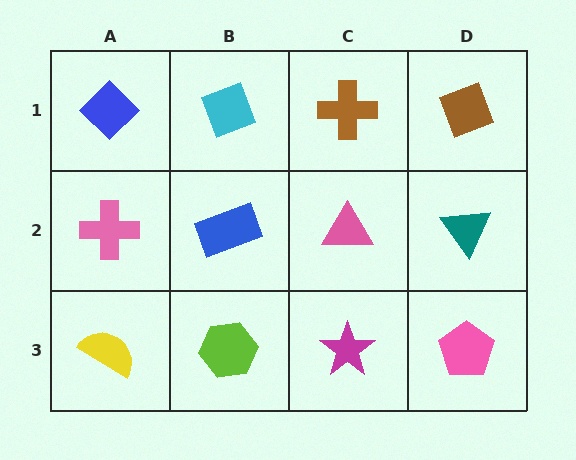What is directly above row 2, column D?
A brown diamond.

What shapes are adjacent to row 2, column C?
A brown cross (row 1, column C), a magenta star (row 3, column C), a blue rectangle (row 2, column B), a teal triangle (row 2, column D).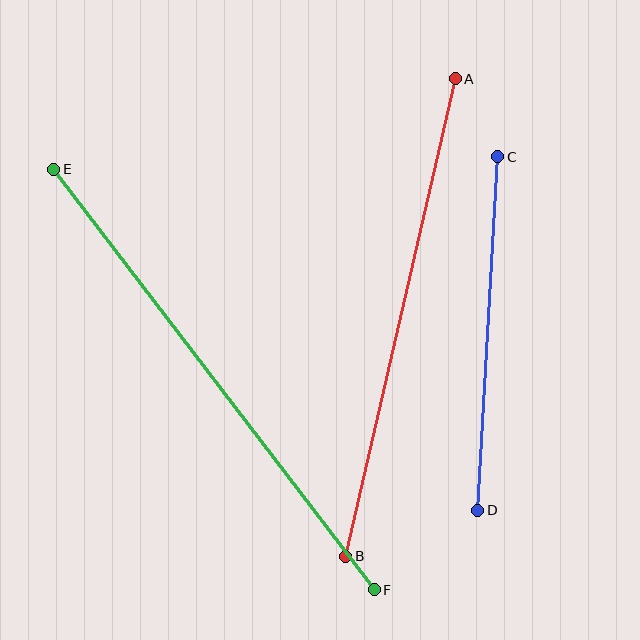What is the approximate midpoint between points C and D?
The midpoint is at approximately (488, 334) pixels.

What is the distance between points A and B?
The distance is approximately 490 pixels.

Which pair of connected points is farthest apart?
Points E and F are farthest apart.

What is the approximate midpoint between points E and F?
The midpoint is at approximately (214, 380) pixels.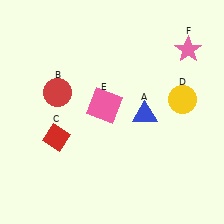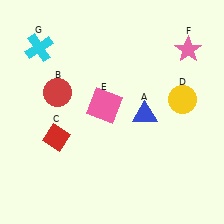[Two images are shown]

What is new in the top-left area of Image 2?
A cyan cross (G) was added in the top-left area of Image 2.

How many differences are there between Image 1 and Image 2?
There is 1 difference between the two images.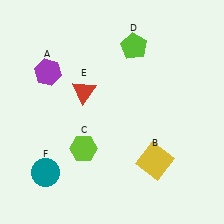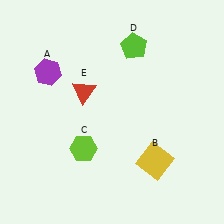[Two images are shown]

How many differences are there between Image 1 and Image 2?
There is 1 difference between the two images.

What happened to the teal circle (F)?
The teal circle (F) was removed in Image 2. It was in the bottom-left area of Image 1.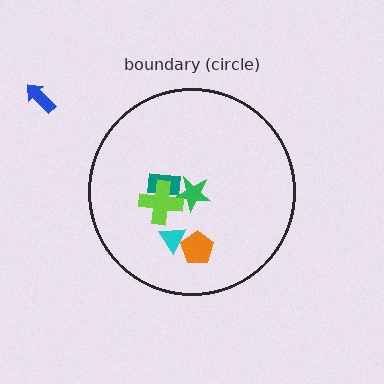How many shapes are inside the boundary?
5 inside, 1 outside.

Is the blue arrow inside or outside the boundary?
Outside.